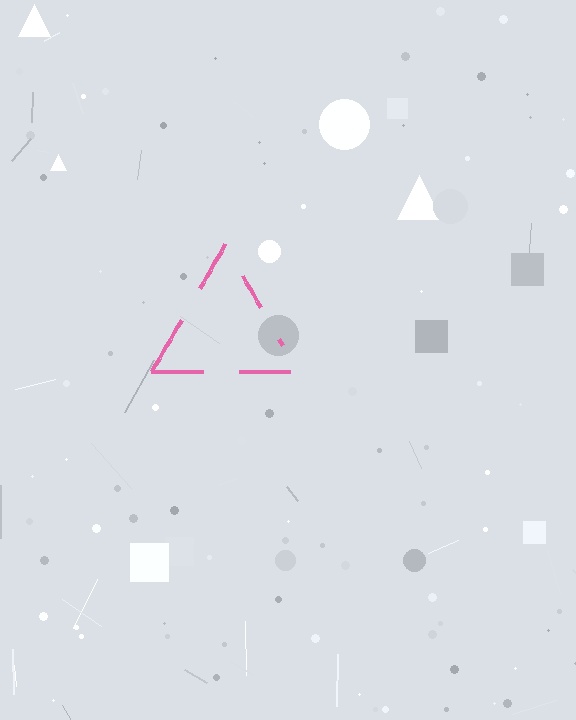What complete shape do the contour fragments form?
The contour fragments form a triangle.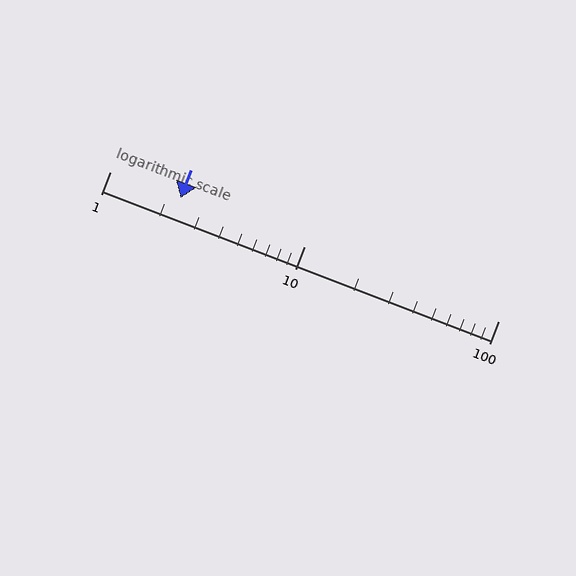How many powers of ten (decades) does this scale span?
The scale spans 2 decades, from 1 to 100.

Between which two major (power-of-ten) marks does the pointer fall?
The pointer is between 1 and 10.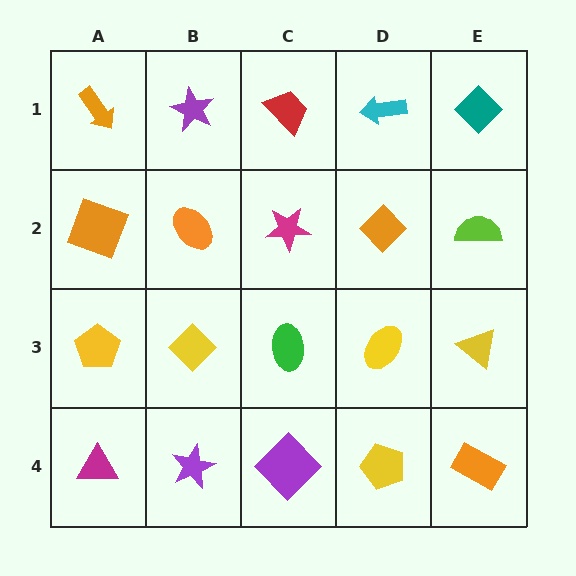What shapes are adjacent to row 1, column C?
A magenta star (row 2, column C), a purple star (row 1, column B), a cyan arrow (row 1, column D).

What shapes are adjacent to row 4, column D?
A yellow ellipse (row 3, column D), a purple diamond (row 4, column C), an orange rectangle (row 4, column E).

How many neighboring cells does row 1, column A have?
2.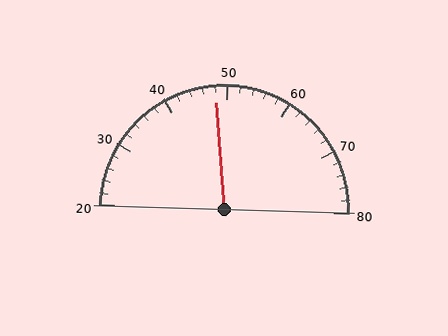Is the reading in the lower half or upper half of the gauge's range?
The reading is in the lower half of the range (20 to 80).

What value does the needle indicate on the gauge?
The needle indicates approximately 48.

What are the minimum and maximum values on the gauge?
The gauge ranges from 20 to 80.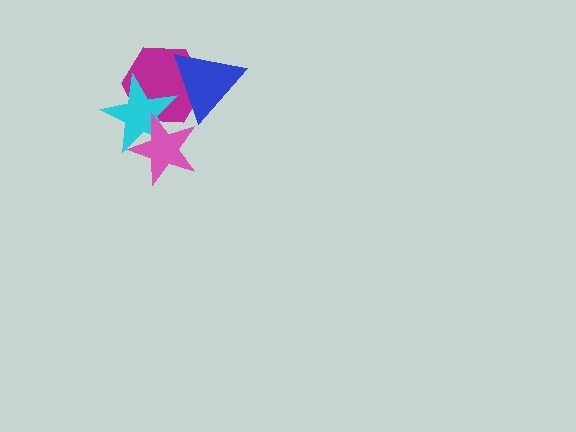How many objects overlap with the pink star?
2 objects overlap with the pink star.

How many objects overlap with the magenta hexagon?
3 objects overlap with the magenta hexagon.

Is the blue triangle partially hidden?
Yes, it is partially covered by another shape.